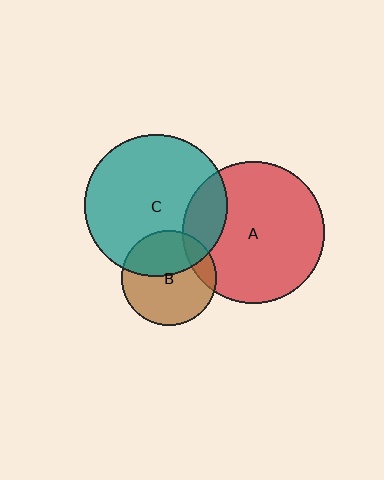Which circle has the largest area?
Circle C (teal).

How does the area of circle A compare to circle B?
Approximately 2.2 times.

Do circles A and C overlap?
Yes.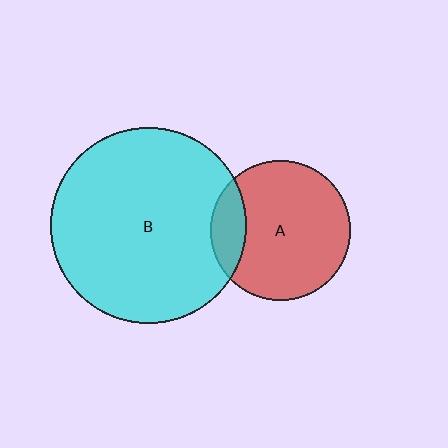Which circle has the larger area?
Circle B (cyan).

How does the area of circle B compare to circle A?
Approximately 2.0 times.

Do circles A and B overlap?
Yes.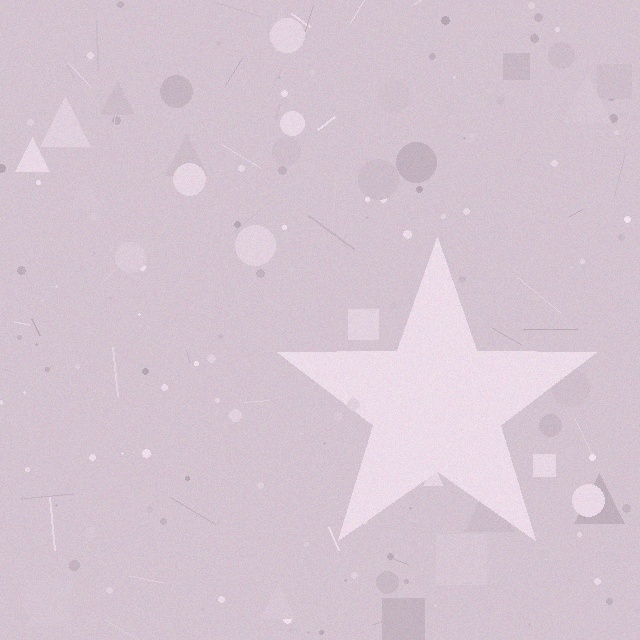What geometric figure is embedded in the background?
A star is embedded in the background.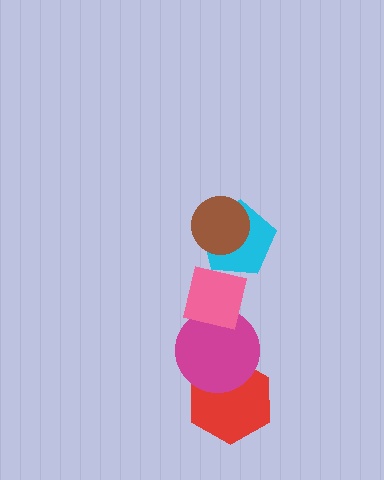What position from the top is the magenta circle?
The magenta circle is 4th from the top.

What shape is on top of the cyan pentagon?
The brown circle is on top of the cyan pentagon.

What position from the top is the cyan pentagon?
The cyan pentagon is 2nd from the top.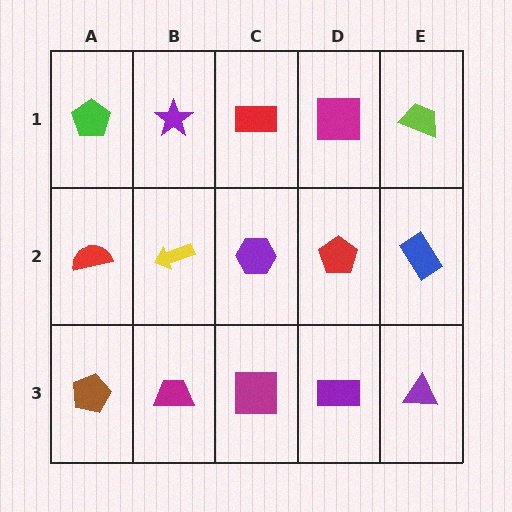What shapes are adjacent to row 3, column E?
A blue rectangle (row 2, column E), a purple rectangle (row 3, column D).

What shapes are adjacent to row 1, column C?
A purple hexagon (row 2, column C), a purple star (row 1, column B), a magenta square (row 1, column D).